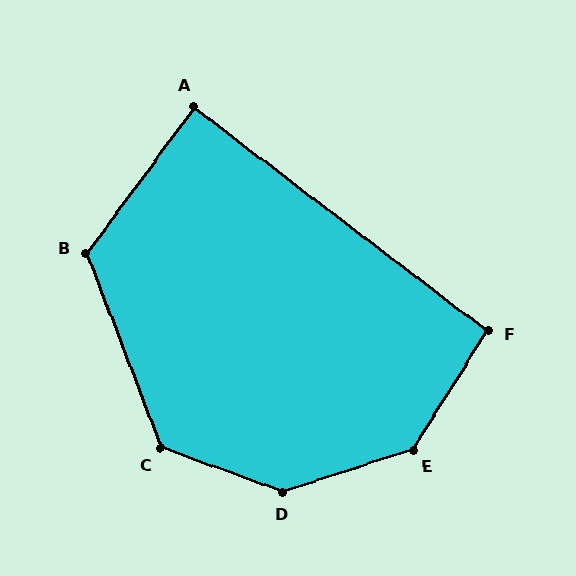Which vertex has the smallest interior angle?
A, at approximately 89 degrees.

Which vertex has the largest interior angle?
D, at approximately 142 degrees.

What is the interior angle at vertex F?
Approximately 95 degrees (obtuse).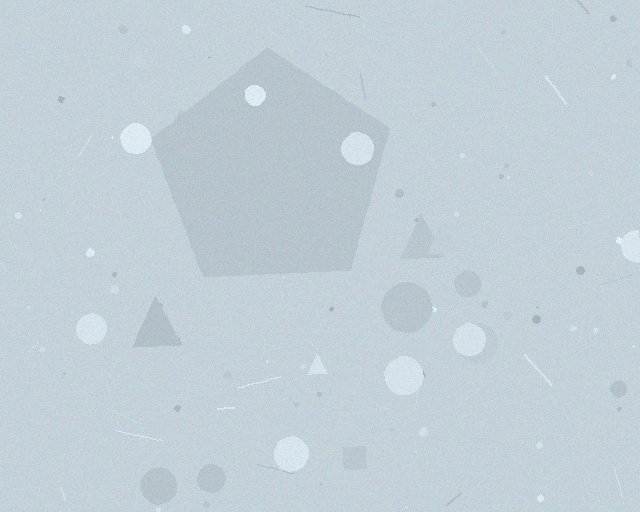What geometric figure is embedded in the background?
A pentagon is embedded in the background.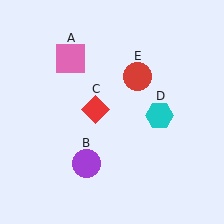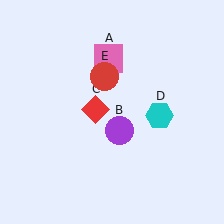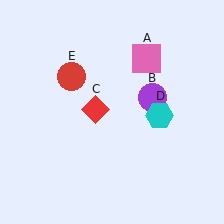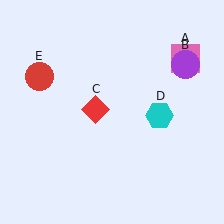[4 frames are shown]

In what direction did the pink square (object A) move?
The pink square (object A) moved right.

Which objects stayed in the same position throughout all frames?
Red diamond (object C) and cyan hexagon (object D) remained stationary.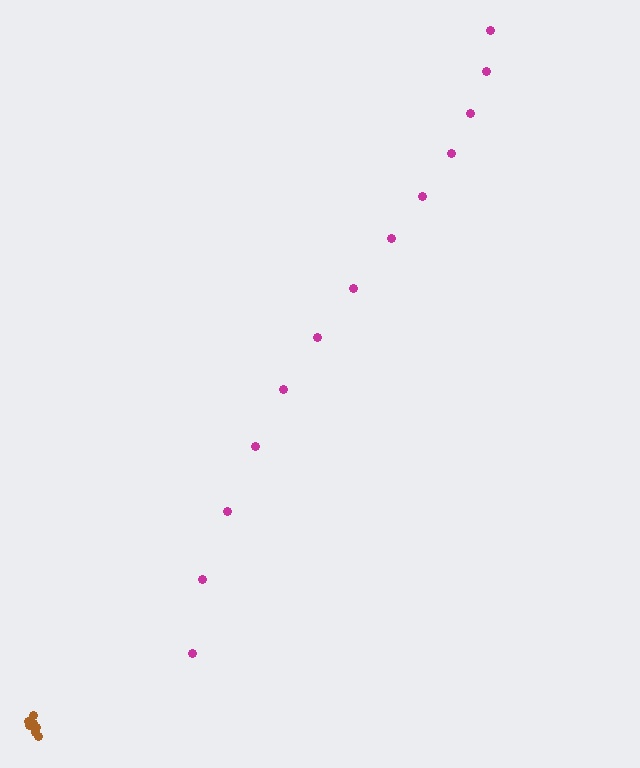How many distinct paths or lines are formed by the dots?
There are 2 distinct paths.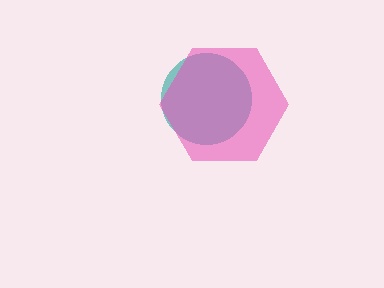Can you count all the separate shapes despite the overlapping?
Yes, there are 2 separate shapes.